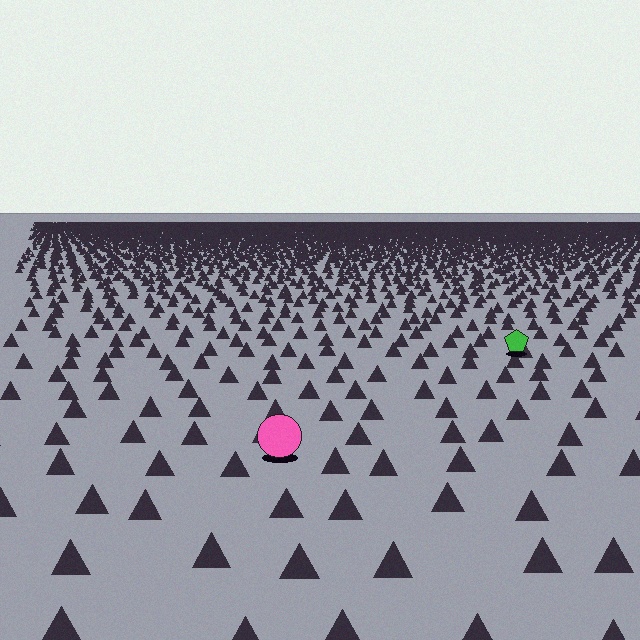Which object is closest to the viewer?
The pink circle is closest. The texture marks near it are larger and more spread out.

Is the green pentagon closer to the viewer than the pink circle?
No. The pink circle is closer — you can tell from the texture gradient: the ground texture is coarser near it.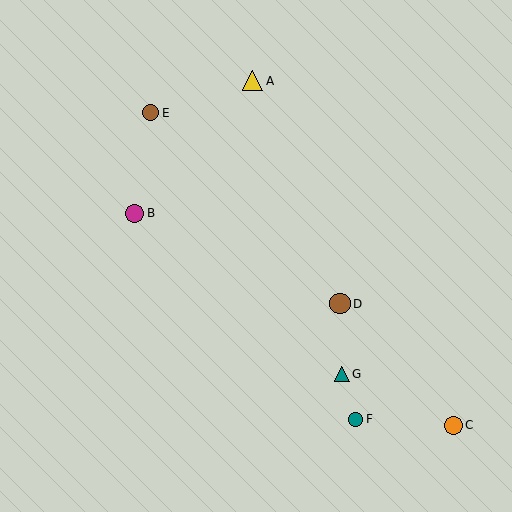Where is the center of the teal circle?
The center of the teal circle is at (356, 419).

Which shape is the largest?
The yellow triangle (labeled A) is the largest.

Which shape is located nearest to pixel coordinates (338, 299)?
The brown circle (labeled D) at (340, 304) is nearest to that location.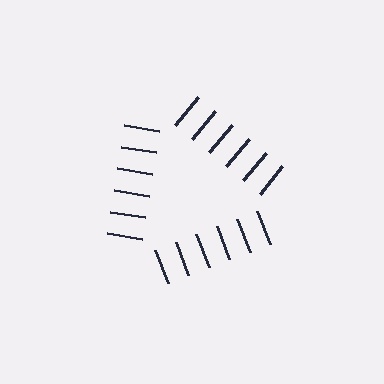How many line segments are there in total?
18 — 6 along each of the 3 edges.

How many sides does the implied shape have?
3 sides — the line-ends trace a triangle.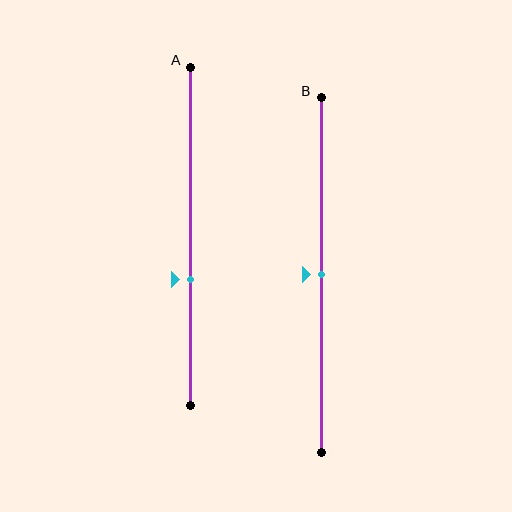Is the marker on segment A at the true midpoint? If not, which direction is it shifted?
No, the marker on segment A is shifted downward by about 13% of the segment length.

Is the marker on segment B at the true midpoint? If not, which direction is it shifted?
Yes, the marker on segment B is at the true midpoint.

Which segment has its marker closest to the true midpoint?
Segment B has its marker closest to the true midpoint.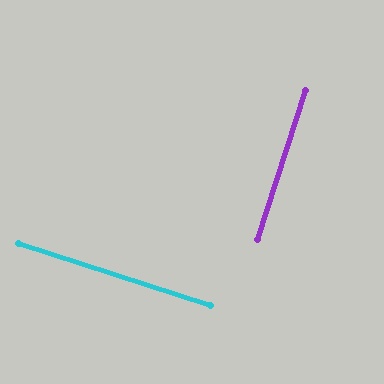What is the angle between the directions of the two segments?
Approximately 90 degrees.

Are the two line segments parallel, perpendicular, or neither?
Perpendicular — they meet at approximately 90°.